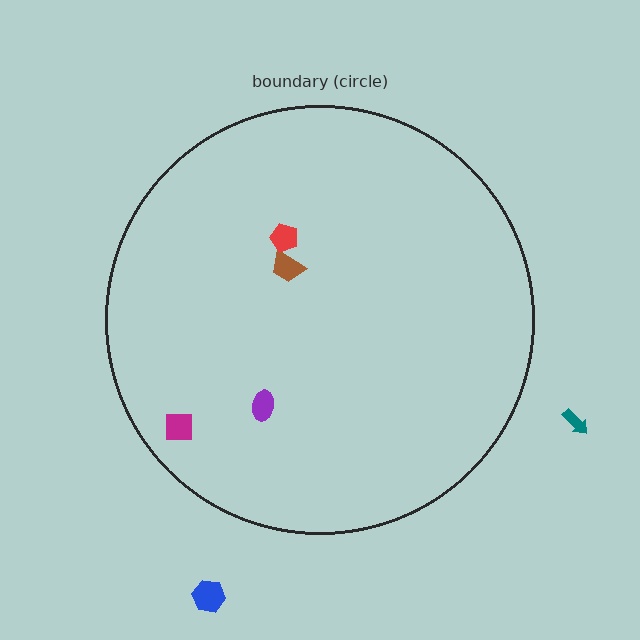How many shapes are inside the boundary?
4 inside, 2 outside.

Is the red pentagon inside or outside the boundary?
Inside.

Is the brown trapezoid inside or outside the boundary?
Inside.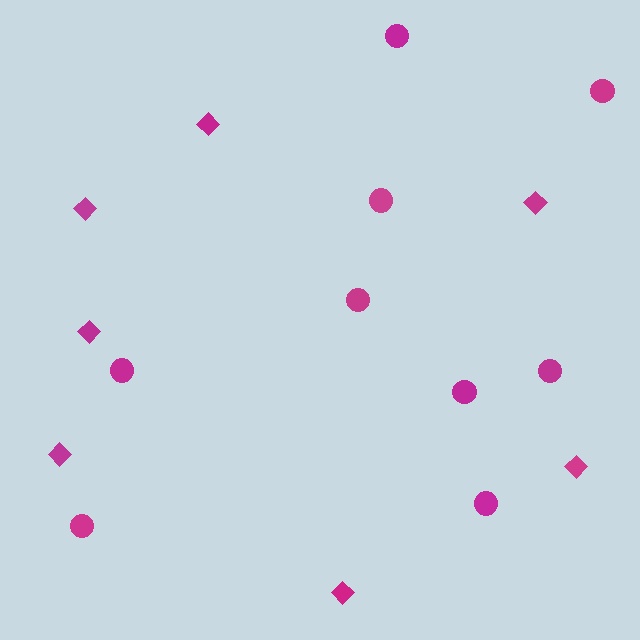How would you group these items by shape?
There are 2 groups: one group of diamonds (7) and one group of circles (9).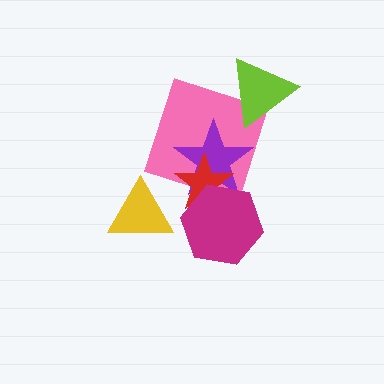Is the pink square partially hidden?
Yes, it is partially covered by another shape.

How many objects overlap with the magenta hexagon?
2 objects overlap with the magenta hexagon.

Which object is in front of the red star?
The magenta hexagon is in front of the red star.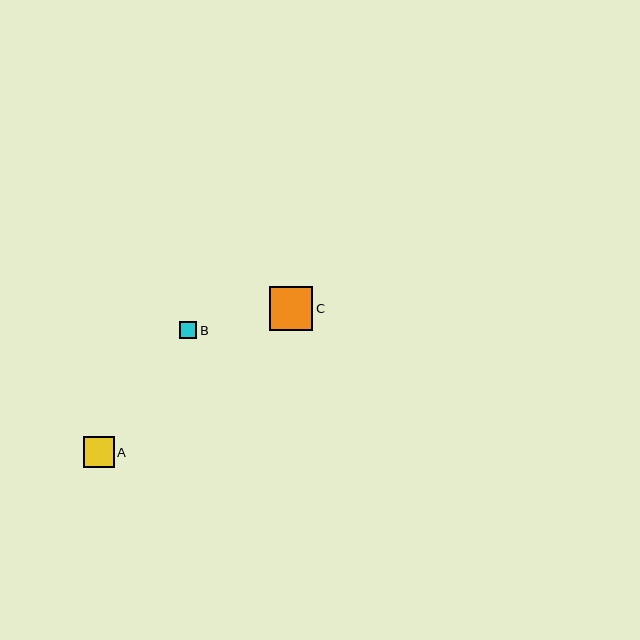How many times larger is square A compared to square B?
Square A is approximately 1.8 times the size of square B.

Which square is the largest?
Square C is the largest with a size of approximately 43 pixels.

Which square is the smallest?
Square B is the smallest with a size of approximately 17 pixels.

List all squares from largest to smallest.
From largest to smallest: C, A, B.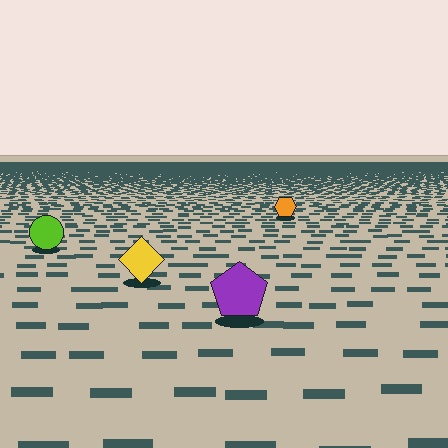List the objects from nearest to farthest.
From nearest to farthest: the purple pentagon, the yellow diamond, the lime circle, the orange hexagon.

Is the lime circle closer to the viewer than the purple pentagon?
No. The purple pentagon is closer — you can tell from the texture gradient: the ground texture is coarser near it.